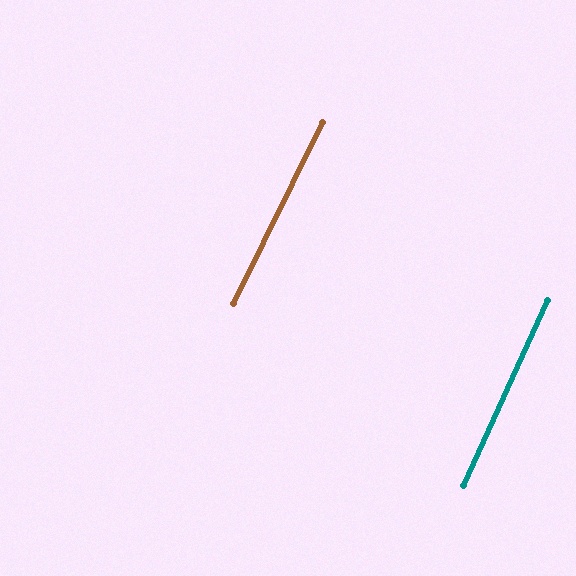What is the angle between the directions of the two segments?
Approximately 2 degrees.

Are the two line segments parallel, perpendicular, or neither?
Parallel — their directions differ by only 2.0°.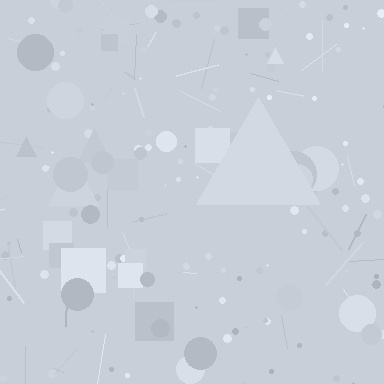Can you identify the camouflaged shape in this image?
The camouflaged shape is a triangle.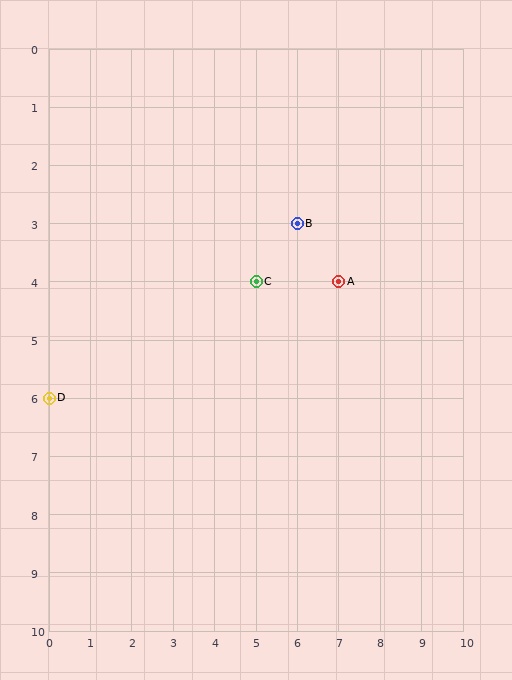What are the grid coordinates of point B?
Point B is at grid coordinates (6, 3).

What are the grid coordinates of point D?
Point D is at grid coordinates (0, 6).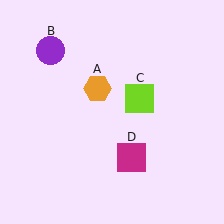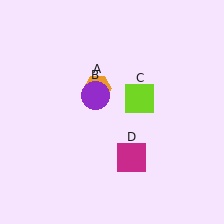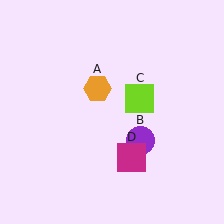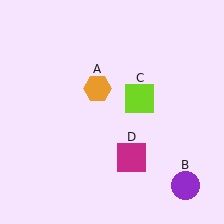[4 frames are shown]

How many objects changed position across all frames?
1 object changed position: purple circle (object B).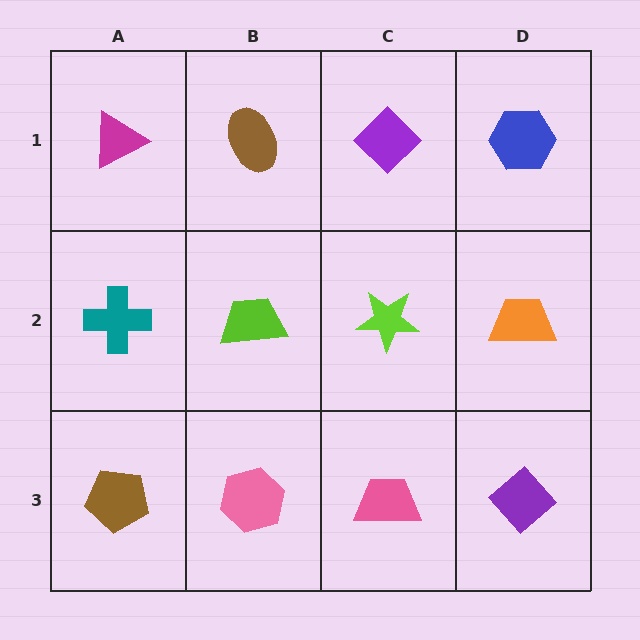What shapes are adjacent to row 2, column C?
A purple diamond (row 1, column C), a pink trapezoid (row 3, column C), a lime trapezoid (row 2, column B), an orange trapezoid (row 2, column D).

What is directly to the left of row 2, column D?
A lime star.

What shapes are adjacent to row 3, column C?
A lime star (row 2, column C), a pink hexagon (row 3, column B), a purple diamond (row 3, column D).